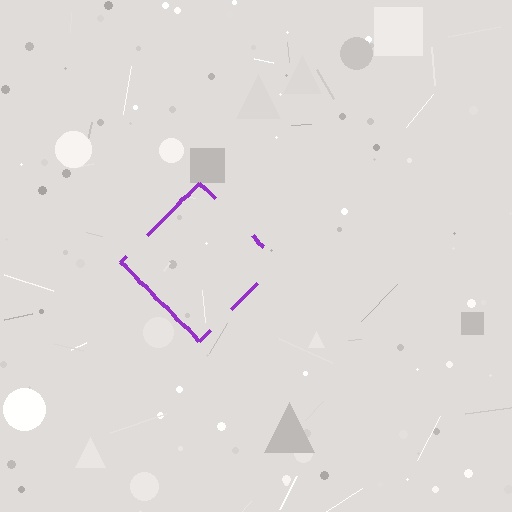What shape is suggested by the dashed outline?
The dashed outline suggests a diamond.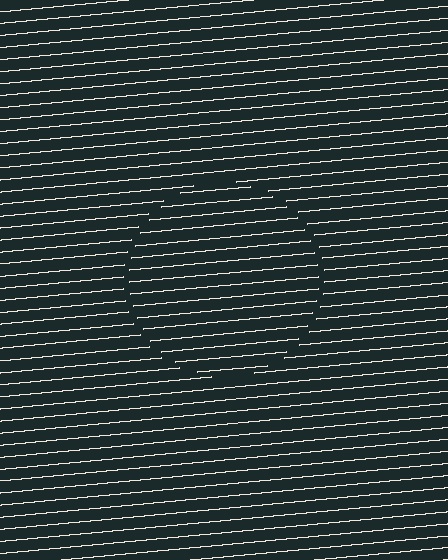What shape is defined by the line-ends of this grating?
An illusory circle. The interior of the shape contains the same grating, shifted by half a period — the contour is defined by the phase discontinuity where line-ends from the inner and outer gratings abut.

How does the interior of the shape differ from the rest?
The interior of the shape contains the same grating, shifted by half a period — the contour is defined by the phase discontinuity where line-ends from the inner and outer gratings abut.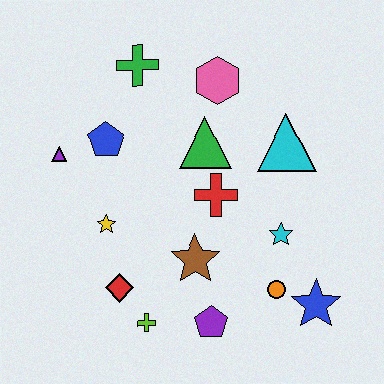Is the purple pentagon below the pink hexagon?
Yes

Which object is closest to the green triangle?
The red cross is closest to the green triangle.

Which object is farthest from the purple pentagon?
The green cross is farthest from the purple pentagon.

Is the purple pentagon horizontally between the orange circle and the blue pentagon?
Yes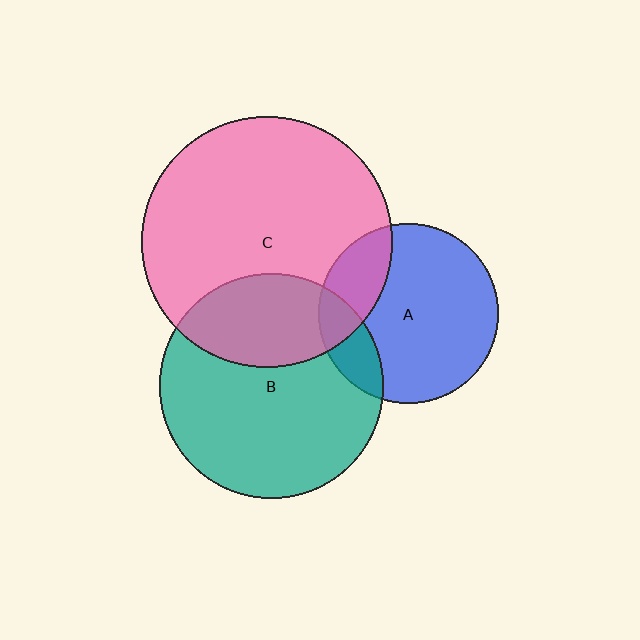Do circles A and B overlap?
Yes.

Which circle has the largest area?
Circle C (pink).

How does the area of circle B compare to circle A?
Approximately 1.5 times.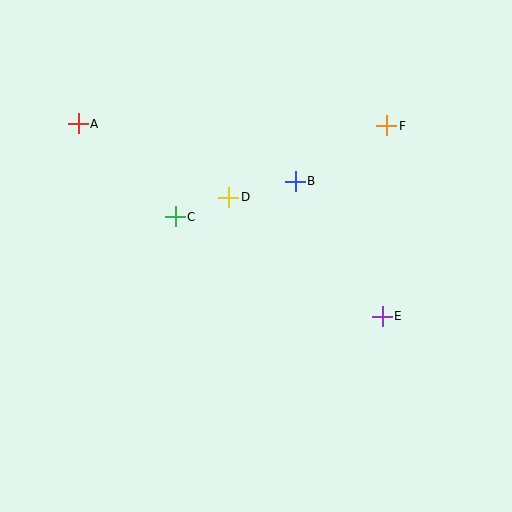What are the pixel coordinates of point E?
Point E is at (382, 316).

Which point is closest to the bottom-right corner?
Point E is closest to the bottom-right corner.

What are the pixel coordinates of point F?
Point F is at (387, 126).